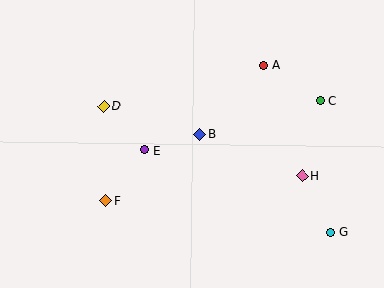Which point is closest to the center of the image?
Point B at (200, 134) is closest to the center.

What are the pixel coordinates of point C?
Point C is at (320, 100).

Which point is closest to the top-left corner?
Point D is closest to the top-left corner.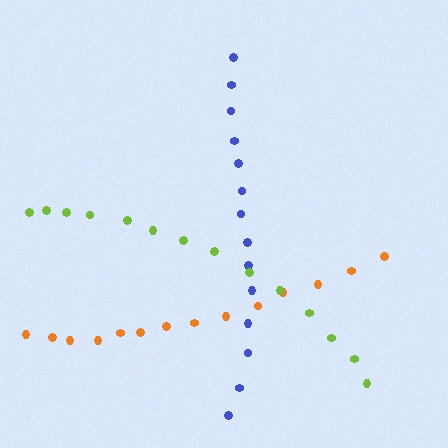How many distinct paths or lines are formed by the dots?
There are 3 distinct paths.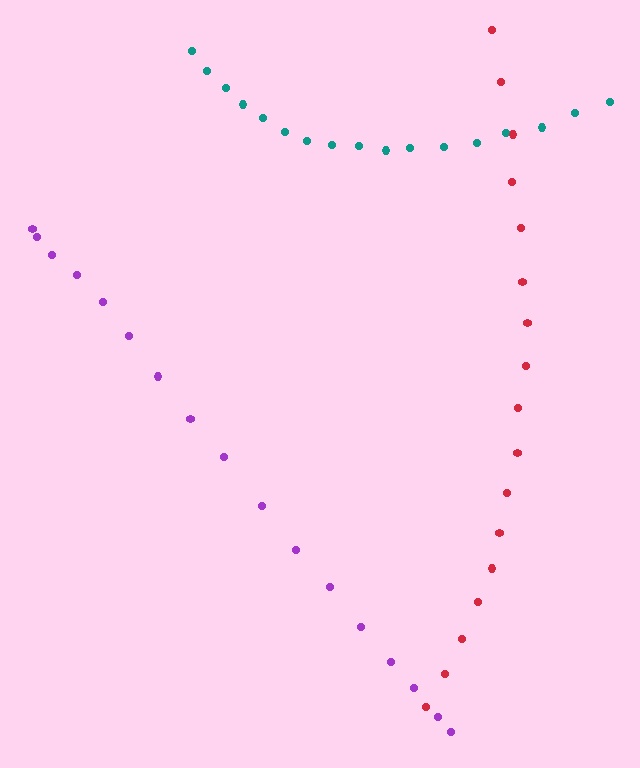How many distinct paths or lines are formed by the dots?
There are 3 distinct paths.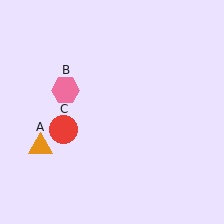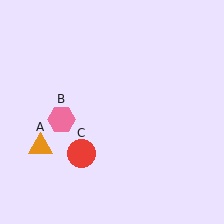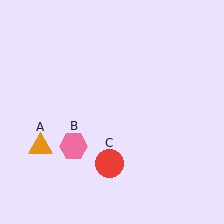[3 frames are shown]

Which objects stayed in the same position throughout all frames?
Orange triangle (object A) remained stationary.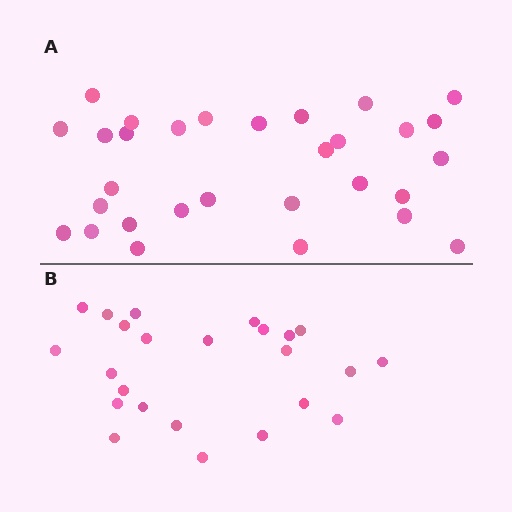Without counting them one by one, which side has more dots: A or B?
Region A (the top region) has more dots.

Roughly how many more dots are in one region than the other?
Region A has about 6 more dots than region B.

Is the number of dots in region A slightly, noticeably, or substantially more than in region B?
Region A has noticeably more, but not dramatically so. The ratio is roughly 1.2 to 1.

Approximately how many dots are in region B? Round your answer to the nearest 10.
About 20 dots. (The exact count is 24, which rounds to 20.)